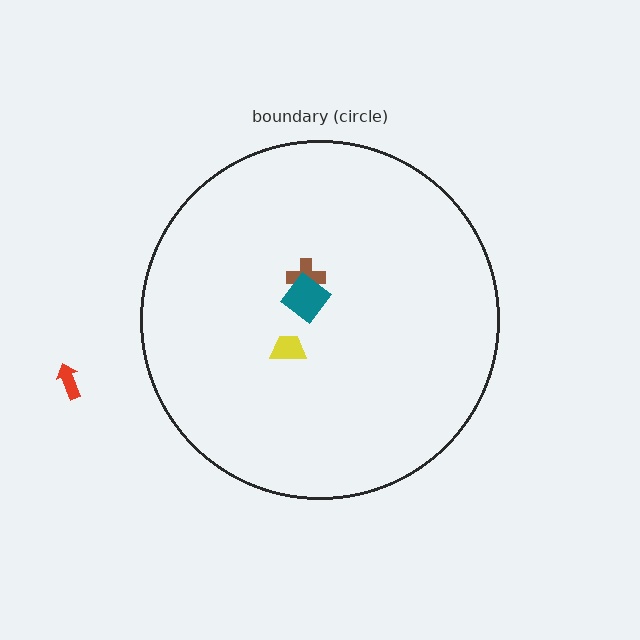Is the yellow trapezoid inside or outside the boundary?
Inside.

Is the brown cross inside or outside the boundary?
Inside.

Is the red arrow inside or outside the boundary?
Outside.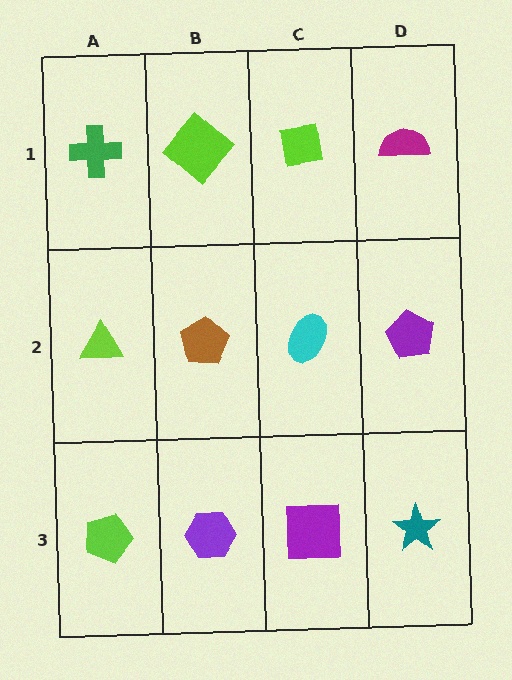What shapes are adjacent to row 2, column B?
A lime diamond (row 1, column B), a purple hexagon (row 3, column B), a lime triangle (row 2, column A), a cyan ellipse (row 2, column C).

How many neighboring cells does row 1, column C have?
3.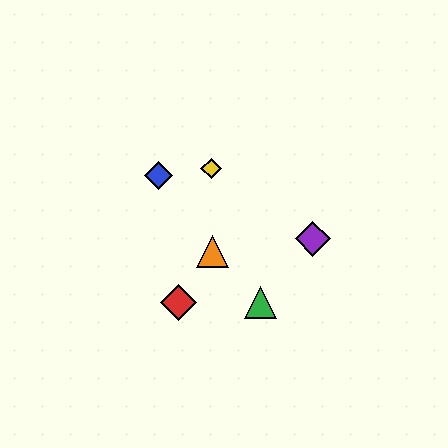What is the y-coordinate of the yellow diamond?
The yellow diamond is at y≈169.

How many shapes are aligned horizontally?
2 shapes (the red diamond, the green triangle) are aligned horizontally.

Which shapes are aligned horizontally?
The red diamond, the green triangle are aligned horizontally.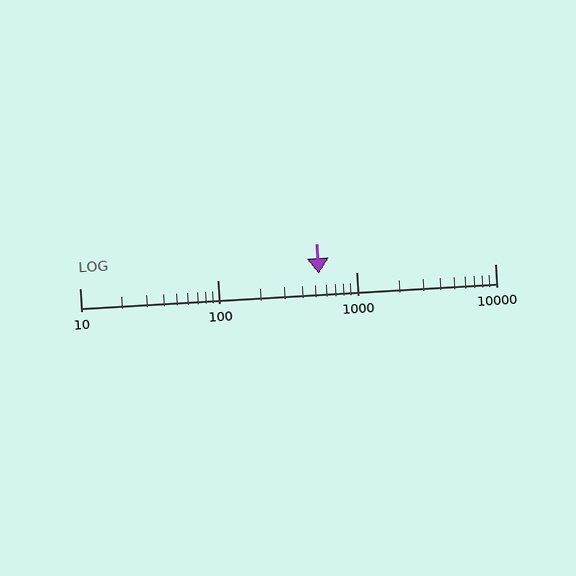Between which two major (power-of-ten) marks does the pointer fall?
The pointer is between 100 and 1000.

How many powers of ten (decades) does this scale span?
The scale spans 3 decades, from 10 to 10000.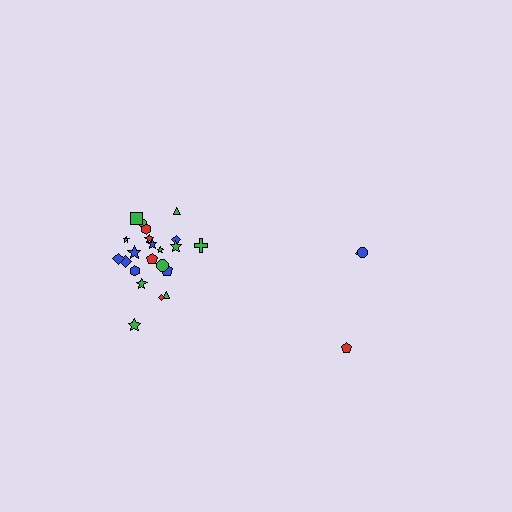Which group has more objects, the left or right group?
The left group.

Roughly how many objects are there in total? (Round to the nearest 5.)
Roughly 25 objects in total.